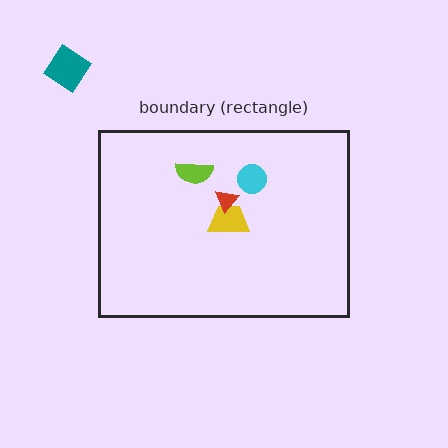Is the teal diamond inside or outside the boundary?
Outside.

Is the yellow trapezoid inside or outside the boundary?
Inside.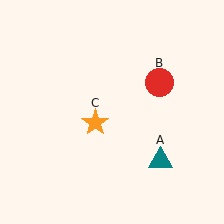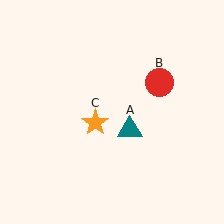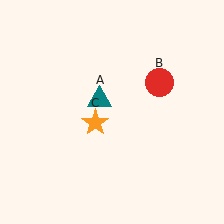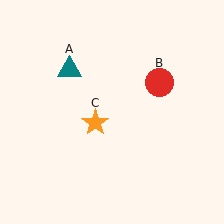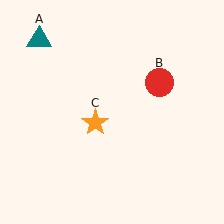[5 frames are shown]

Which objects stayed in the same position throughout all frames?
Red circle (object B) and orange star (object C) remained stationary.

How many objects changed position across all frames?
1 object changed position: teal triangle (object A).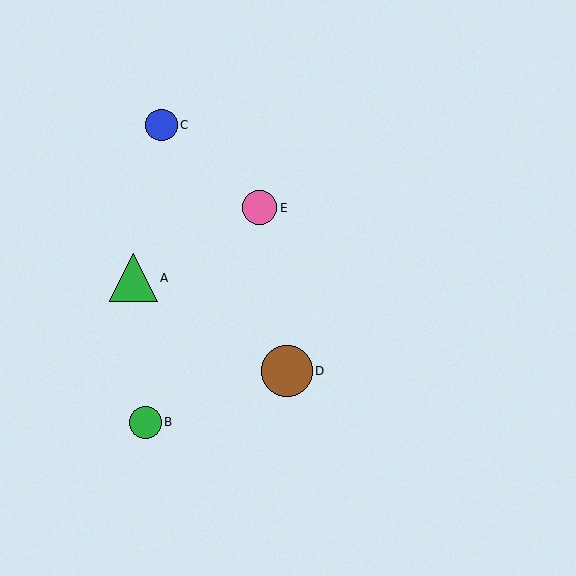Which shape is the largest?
The brown circle (labeled D) is the largest.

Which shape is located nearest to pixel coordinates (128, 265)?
The green triangle (labeled A) at (133, 278) is nearest to that location.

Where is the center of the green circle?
The center of the green circle is at (146, 422).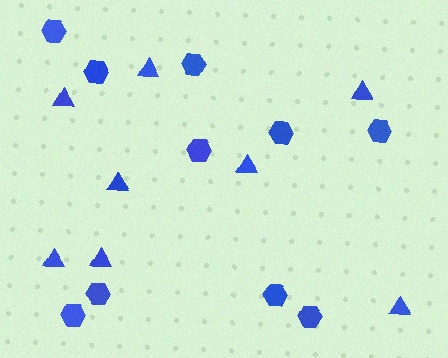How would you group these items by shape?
There are 2 groups: one group of triangles (8) and one group of hexagons (10).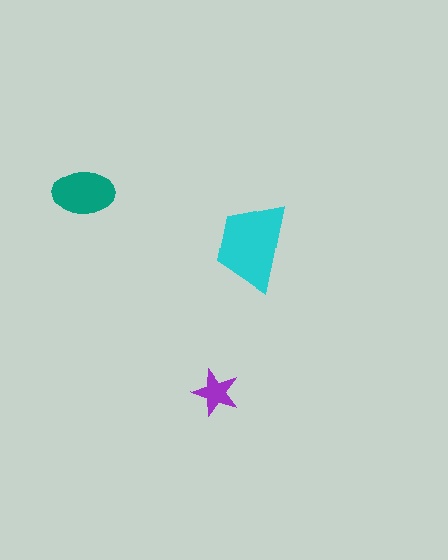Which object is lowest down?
The purple star is bottommost.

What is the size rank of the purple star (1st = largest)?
3rd.